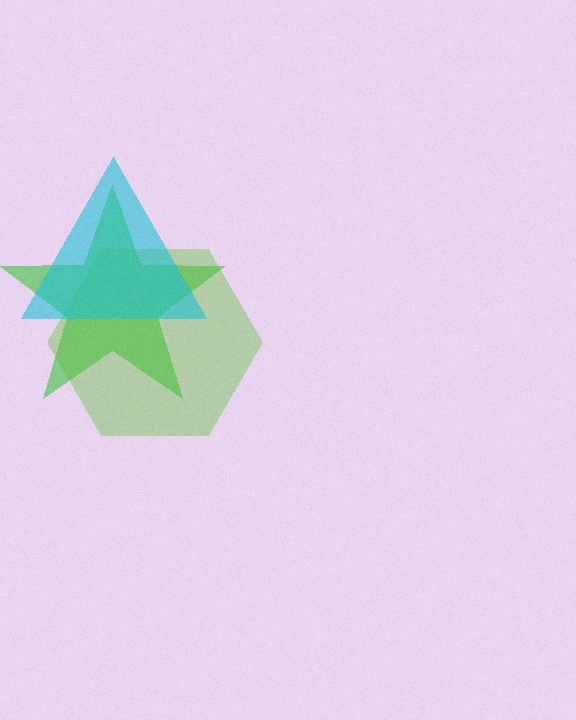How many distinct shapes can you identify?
There are 3 distinct shapes: a green star, a lime hexagon, a cyan triangle.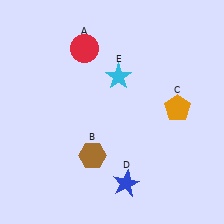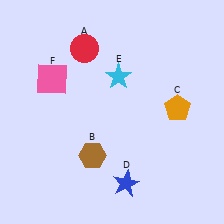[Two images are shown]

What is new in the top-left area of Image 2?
A pink square (F) was added in the top-left area of Image 2.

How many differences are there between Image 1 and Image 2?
There is 1 difference between the two images.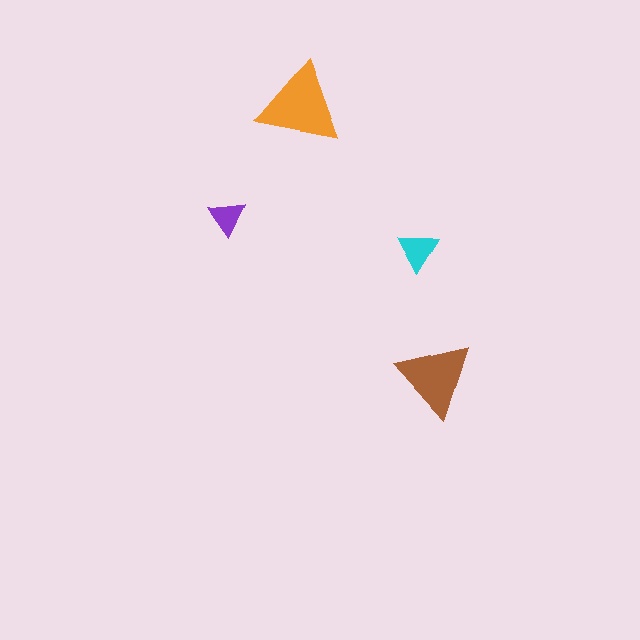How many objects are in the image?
There are 4 objects in the image.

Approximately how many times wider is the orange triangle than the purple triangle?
About 2.5 times wider.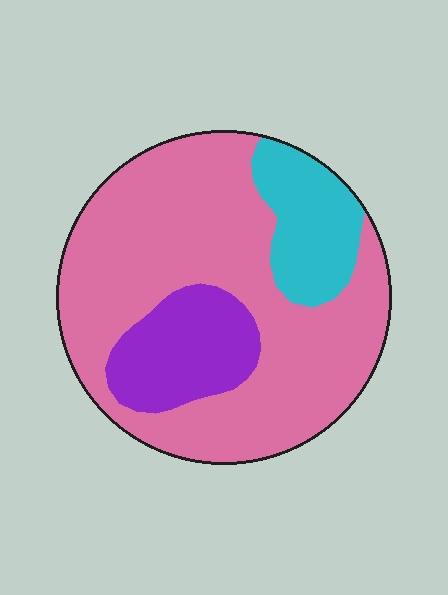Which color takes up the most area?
Pink, at roughly 70%.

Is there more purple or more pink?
Pink.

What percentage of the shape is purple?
Purple takes up less than a quarter of the shape.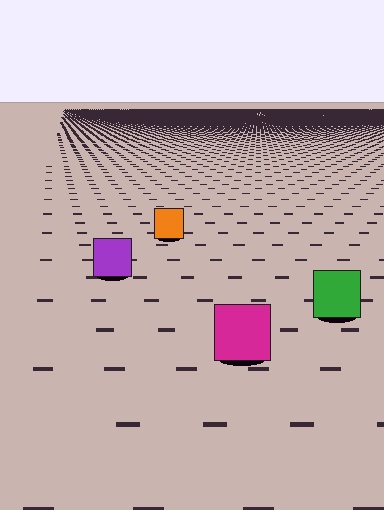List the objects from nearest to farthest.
From nearest to farthest: the magenta square, the green square, the purple square, the orange square.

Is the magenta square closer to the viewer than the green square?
Yes. The magenta square is closer — you can tell from the texture gradient: the ground texture is coarser near it.